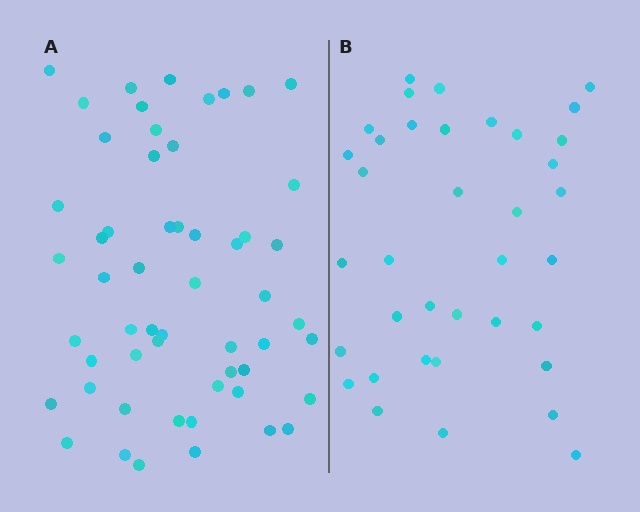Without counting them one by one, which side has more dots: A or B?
Region A (the left region) has more dots.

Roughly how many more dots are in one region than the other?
Region A has approximately 20 more dots than region B.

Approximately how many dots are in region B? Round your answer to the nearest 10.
About 40 dots. (The exact count is 37, which rounds to 40.)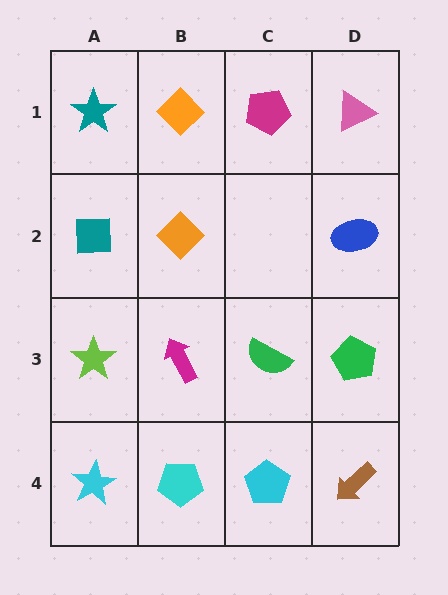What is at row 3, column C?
A green semicircle.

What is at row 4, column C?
A cyan pentagon.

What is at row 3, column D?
A green pentagon.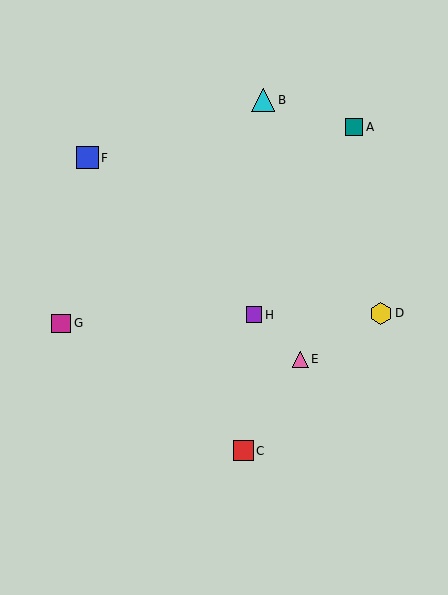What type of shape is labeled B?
Shape B is a cyan triangle.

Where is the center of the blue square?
The center of the blue square is at (88, 158).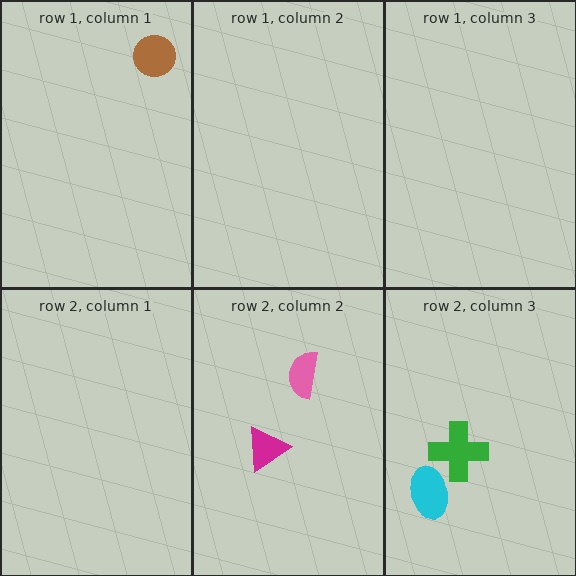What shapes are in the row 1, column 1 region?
The brown circle.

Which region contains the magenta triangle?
The row 2, column 2 region.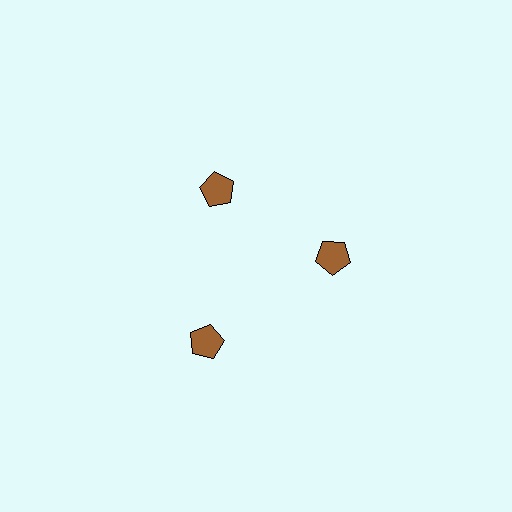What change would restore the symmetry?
The symmetry would be restored by moving it inward, back onto the ring so that all 3 pentagons sit at equal angles and equal distance from the center.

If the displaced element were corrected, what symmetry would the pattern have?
It would have 3-fold rotational symmetry — the pattern would map onto itself every 120 degrees.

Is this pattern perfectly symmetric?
No. The 3 brown pentagons are arranged in a ring, but one element near the 7 o'clock position is pushed outward from the center, breaking the 3-fold rotational symmetry.